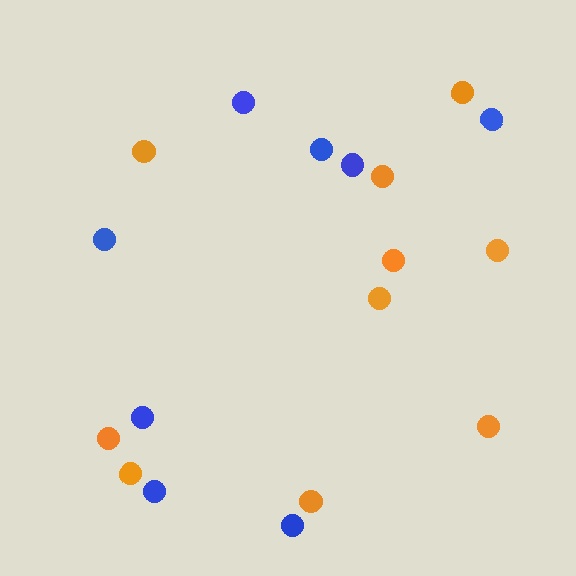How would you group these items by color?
There are 2 groups: one group of blue circles (8) and one group of orange circles (10).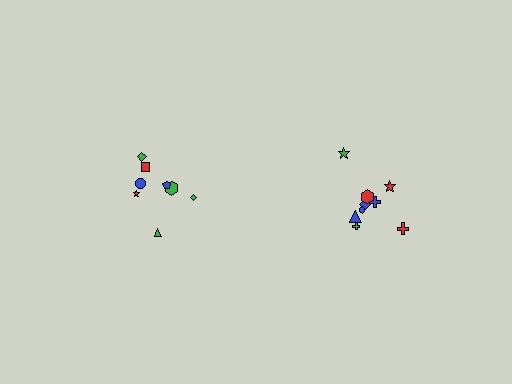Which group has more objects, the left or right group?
The right group.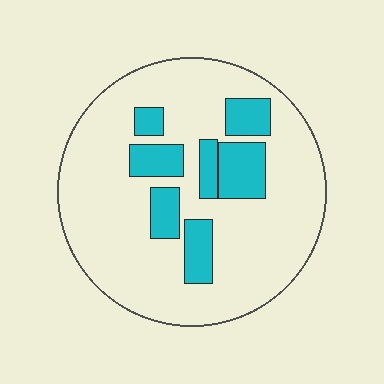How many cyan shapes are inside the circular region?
7.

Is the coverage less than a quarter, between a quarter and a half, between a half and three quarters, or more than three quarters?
Less than a quarter.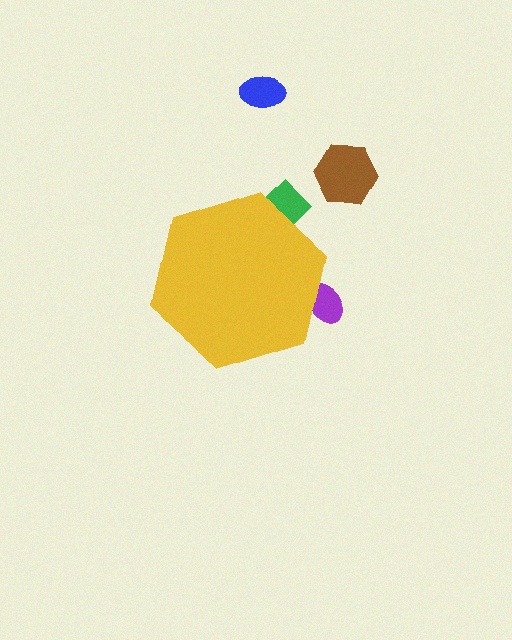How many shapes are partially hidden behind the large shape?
2 shapes are partially hidden.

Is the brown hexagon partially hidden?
No, the brown hexagon is fully visible.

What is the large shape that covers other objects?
A yellow hexagon.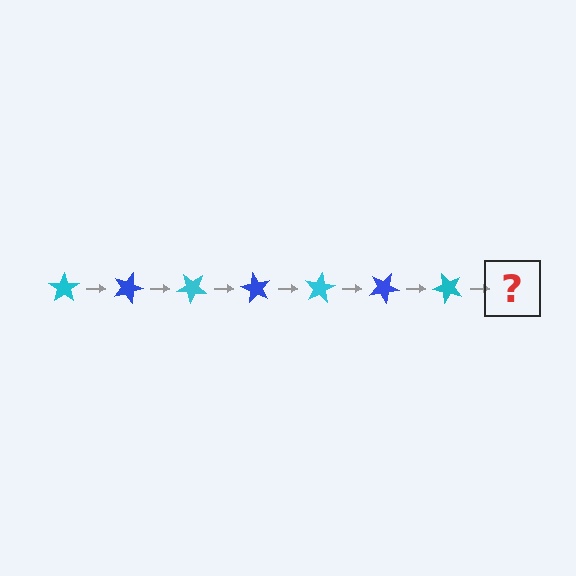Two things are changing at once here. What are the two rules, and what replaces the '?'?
The two rules are that it rotates 20 degrees each step and the color cycles through cyan and blue. The '?' should be a blue star, rotated 140 degrees from the start.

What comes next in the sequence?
The next element should be a blue star, rotated 140 degrees from the start.